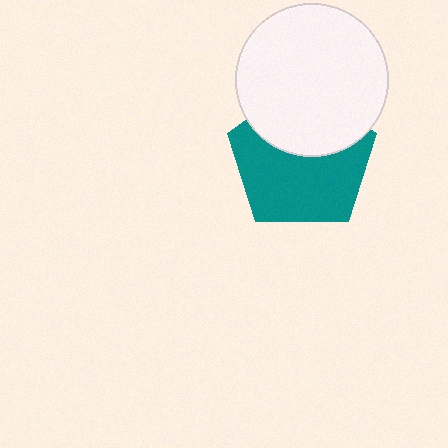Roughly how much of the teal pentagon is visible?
About half of it is visible (roughly 62%).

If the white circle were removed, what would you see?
You would see the complete teal pentagon.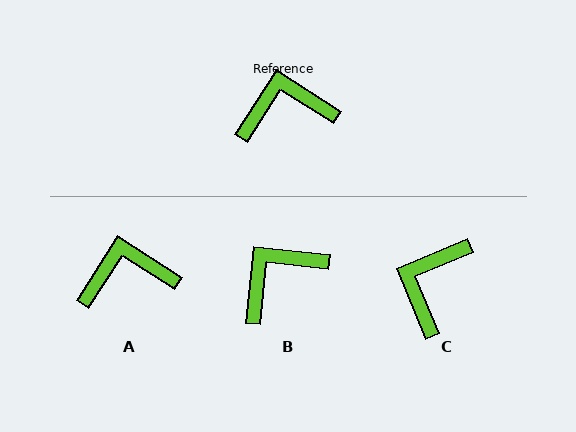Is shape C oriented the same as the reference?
No, it is off by about 55 degrees.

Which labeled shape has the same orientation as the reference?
A.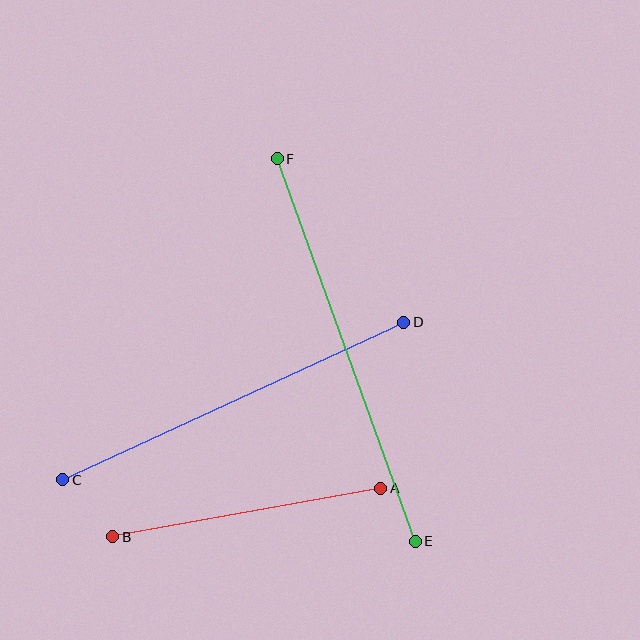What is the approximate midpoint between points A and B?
The midpoint is at approximately (247, 513) pixels.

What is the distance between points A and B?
The distance is approximately 272 pixels.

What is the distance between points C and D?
The distance is approximately 376 pixels.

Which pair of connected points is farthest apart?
Points E and F are farthest apart.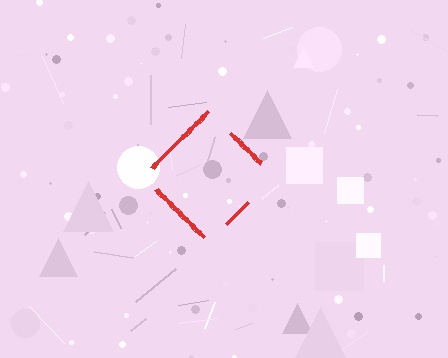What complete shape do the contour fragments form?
The contour fragments form a diamond.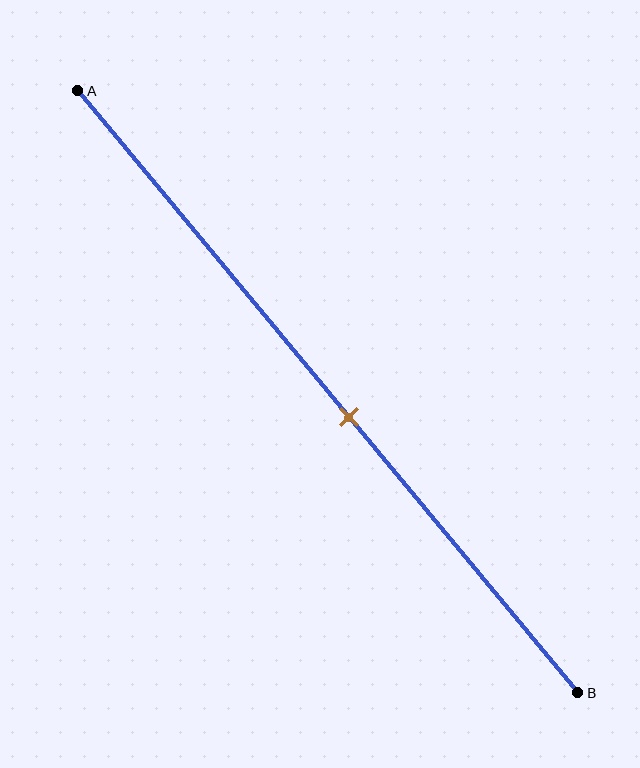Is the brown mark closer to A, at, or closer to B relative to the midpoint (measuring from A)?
The brown mark is closer to point B than the midpoint of segment AB.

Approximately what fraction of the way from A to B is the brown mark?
The brown mark is approximately 55% of the way from A to B.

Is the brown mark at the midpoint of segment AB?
No, the mark is at about 55% from A, not at the 50% midpoint.